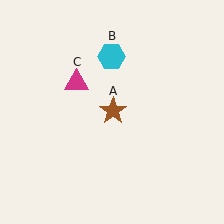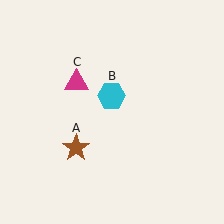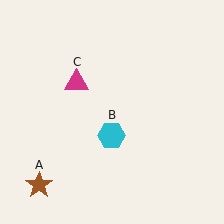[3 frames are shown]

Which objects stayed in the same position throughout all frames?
Magenta triangle (object C) remained stationary.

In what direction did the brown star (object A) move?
The brown star (object A) moved down and to the left.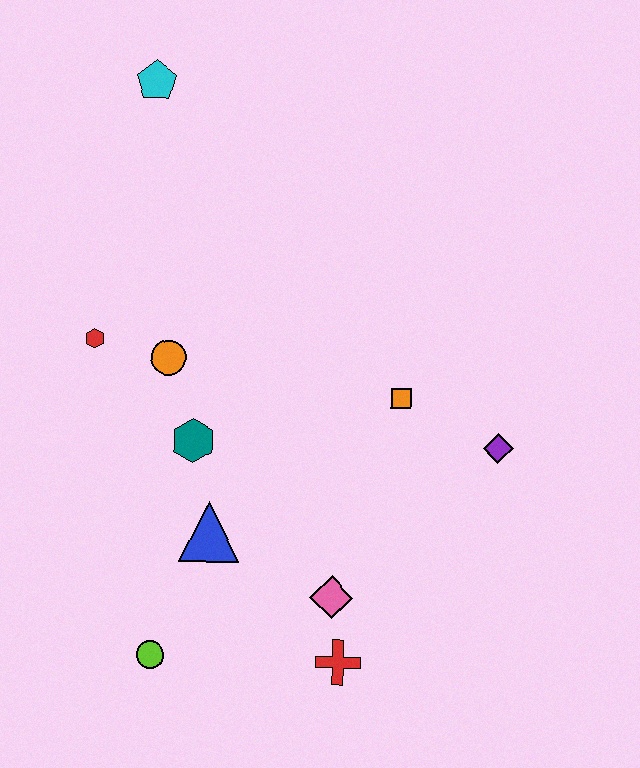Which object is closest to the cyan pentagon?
The red hexagon is closest to the cyan pentagon.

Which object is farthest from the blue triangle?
The cyan pentagon is farthest from the blue triangle.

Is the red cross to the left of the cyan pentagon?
No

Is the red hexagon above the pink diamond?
Yes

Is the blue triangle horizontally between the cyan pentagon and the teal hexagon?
No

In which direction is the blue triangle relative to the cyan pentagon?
The blue triangle is below the cyan pentagon.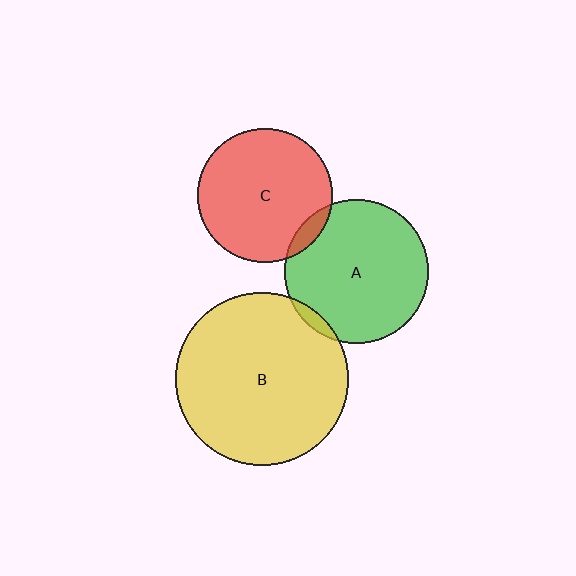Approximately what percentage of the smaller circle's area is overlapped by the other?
Approximately 5%.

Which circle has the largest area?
Circle B (yellow).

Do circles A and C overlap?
Yes.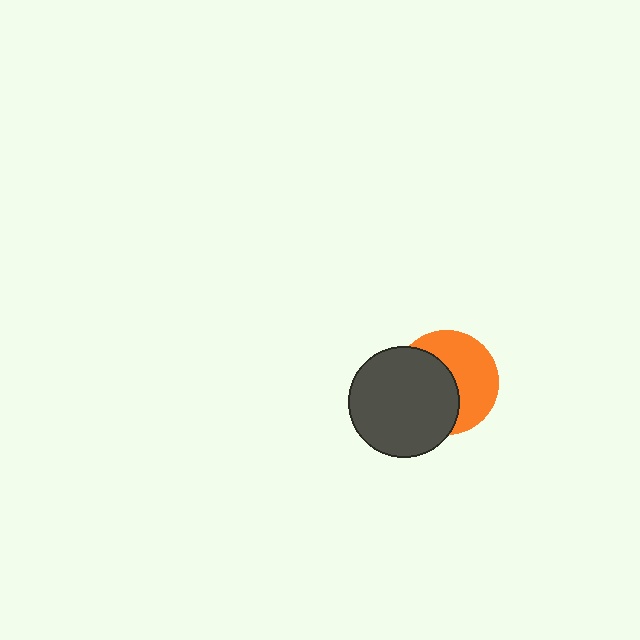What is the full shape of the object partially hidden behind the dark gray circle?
The partially hidden object is an orange circle.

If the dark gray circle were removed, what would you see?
You would see the complete orange circle.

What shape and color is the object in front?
The object in front is a dark gray circle.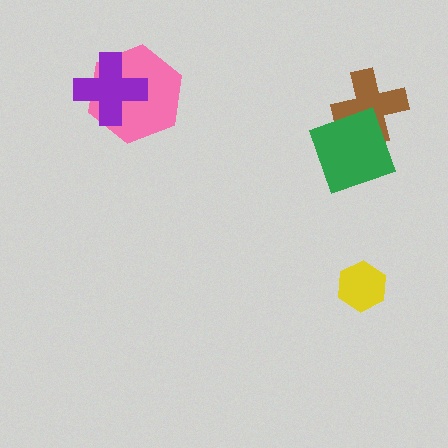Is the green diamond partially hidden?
No, no other shape covers it.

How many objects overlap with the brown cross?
1 object overlaps with the brown cross.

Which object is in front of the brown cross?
The green diamond is in front of the brown cross.